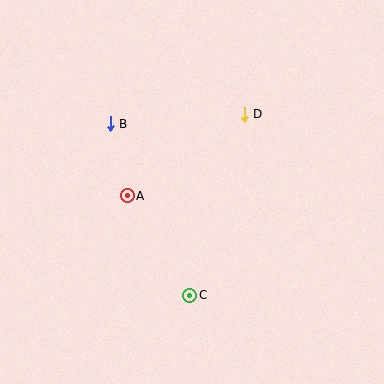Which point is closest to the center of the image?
Point A at (127, 196) is closest to the center.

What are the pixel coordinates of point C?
Point C is at (190, 295).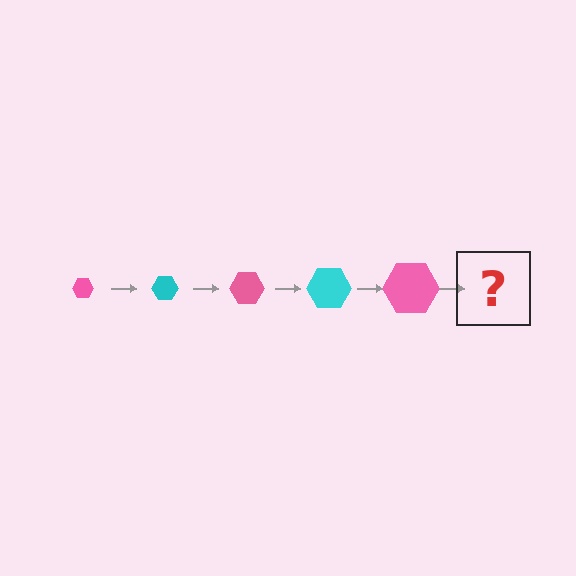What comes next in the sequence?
The next element should be a cyan hexagon, larger than the previous one.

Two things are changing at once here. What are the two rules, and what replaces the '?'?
The two rules are that the hexagon grows larger each step and the color cycles through pink and cyan. The '?' should be a cyan hexagon, larger than the previous one.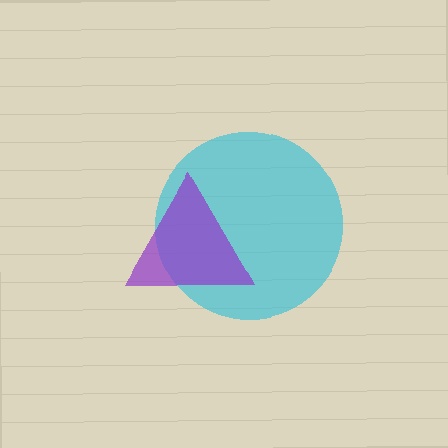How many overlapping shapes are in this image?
There are 2 overlapping shapes in the image.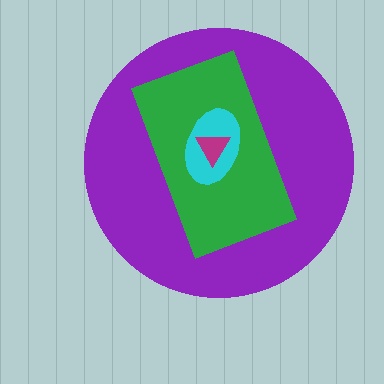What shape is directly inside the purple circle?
The green rectangle.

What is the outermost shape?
The purple circle.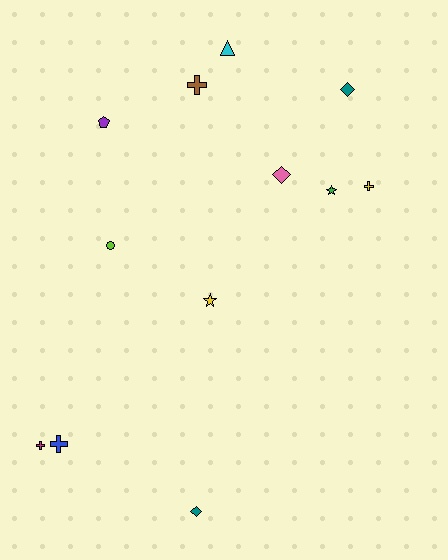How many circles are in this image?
There is 1 circle.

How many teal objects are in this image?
There are 2 teal objects.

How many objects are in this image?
There are 12 objects.